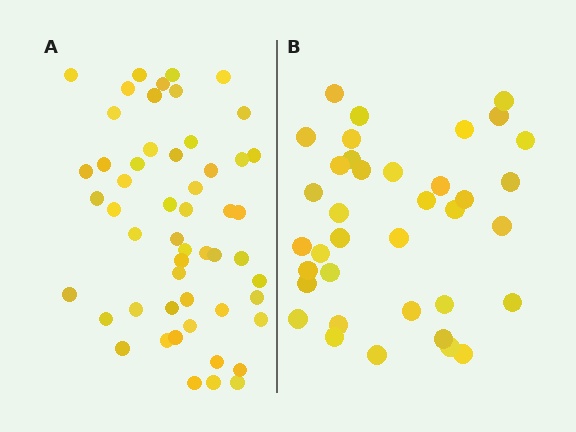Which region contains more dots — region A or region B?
Region A (the left region) has more dots.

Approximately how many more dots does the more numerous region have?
Region A has approximately 15 more dots than region B.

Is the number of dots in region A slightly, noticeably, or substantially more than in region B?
Region A has noticeably more, but not dramatically so. The ratio is roughly 1.4 to 1.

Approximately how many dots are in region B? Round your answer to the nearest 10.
About 40 dots. (The exact count is 37, which rounds to 40.)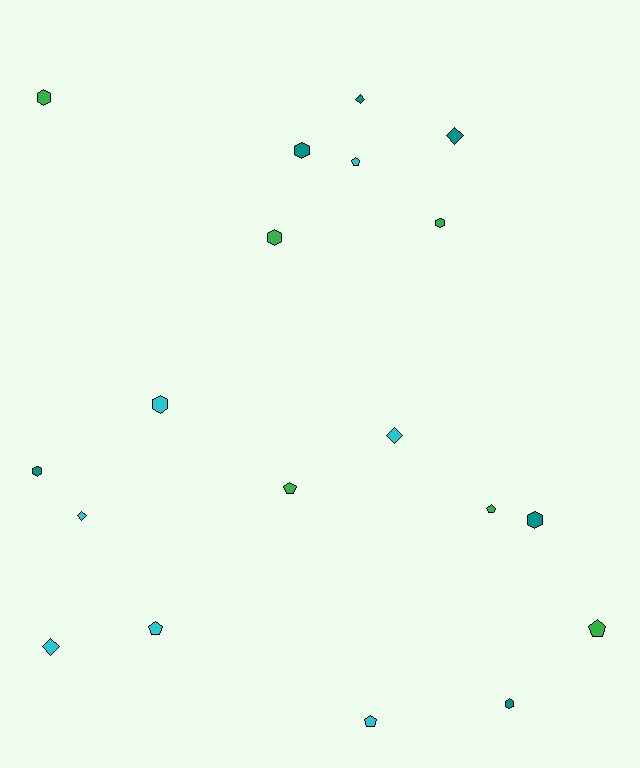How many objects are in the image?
There are 19 objects.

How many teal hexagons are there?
There are 4 teal hexagons.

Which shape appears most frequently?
Hexagon, with 8 objects.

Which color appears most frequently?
Cyan, with 7 objects.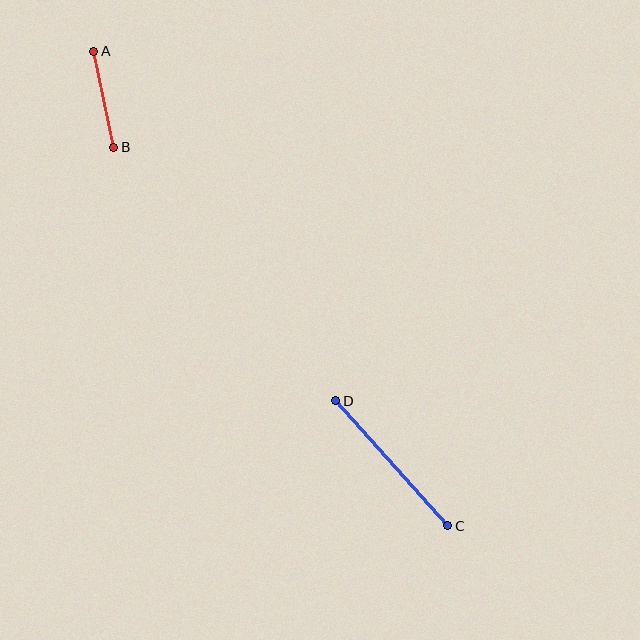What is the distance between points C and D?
The distance is approximately 168 pixels.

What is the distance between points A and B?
The distance is approximately 98 pixels.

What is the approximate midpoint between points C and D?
The midpoint is at approximately (392, 463) pixels.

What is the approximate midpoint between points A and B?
The midpoint is at approximately (104, 99) pixels.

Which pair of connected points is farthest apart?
Points C and D are farthest apart.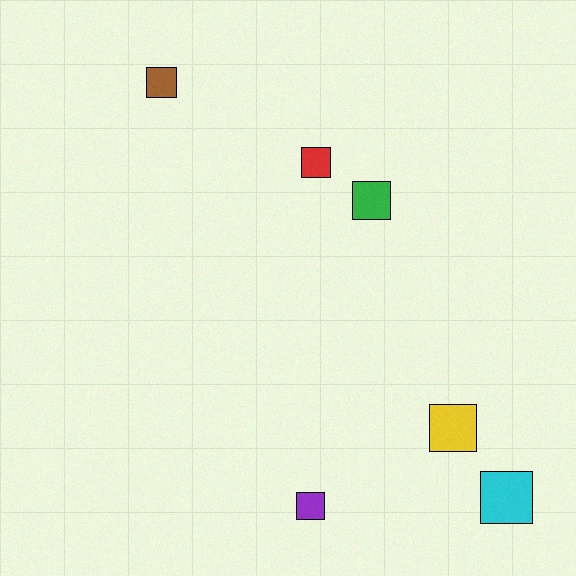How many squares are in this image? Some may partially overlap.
There are 6 squares.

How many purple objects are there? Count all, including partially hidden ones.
There is 1 purple object.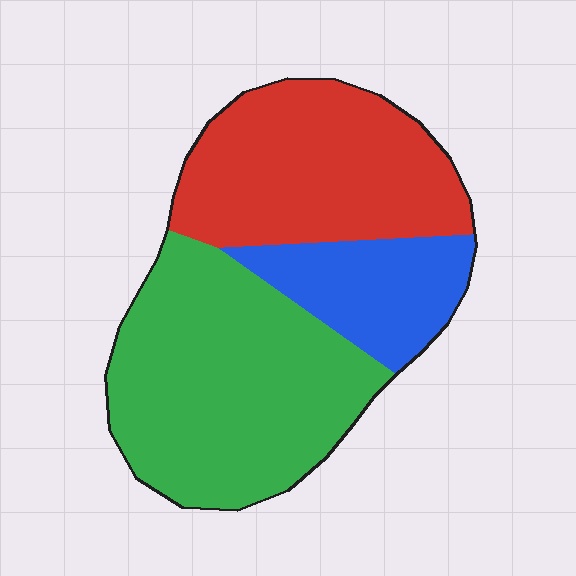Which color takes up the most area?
Green, at roughly 45%.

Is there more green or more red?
Green.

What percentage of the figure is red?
Red takes up about three eighths (3/8) of the figure.